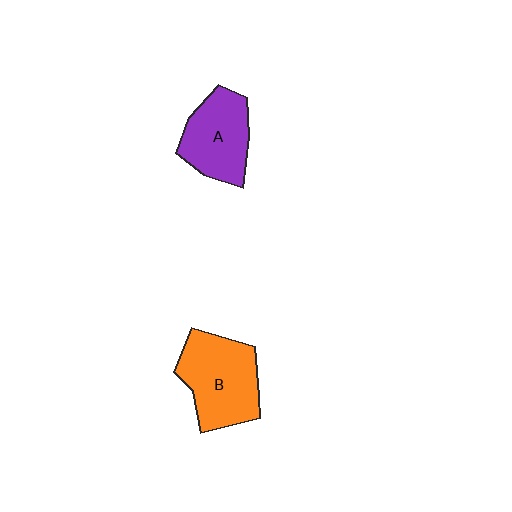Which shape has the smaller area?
Shape A (purple).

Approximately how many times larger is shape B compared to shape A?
Approximately 1.2 times.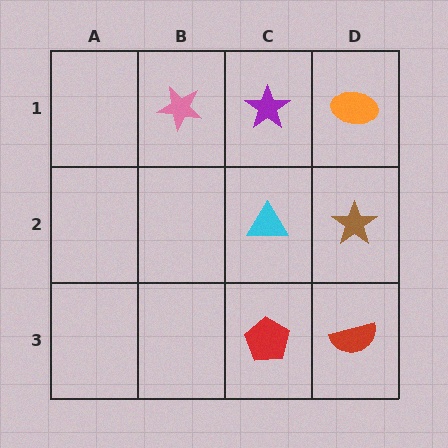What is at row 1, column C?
A purple star.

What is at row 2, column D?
A brown star.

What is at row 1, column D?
An orange ellipse.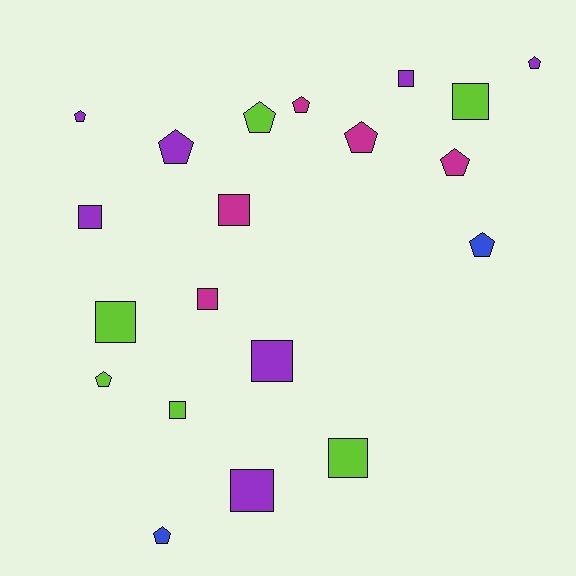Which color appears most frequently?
Purple, with 7 objects.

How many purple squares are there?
There are 4 purple squares.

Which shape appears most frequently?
Square, with 10 objects.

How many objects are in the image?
There are 20 objects.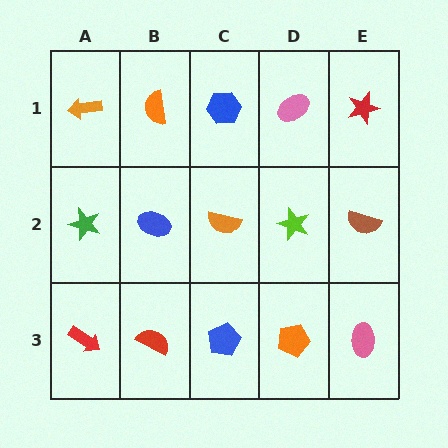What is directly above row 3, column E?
A brown semicircle.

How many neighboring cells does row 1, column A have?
2.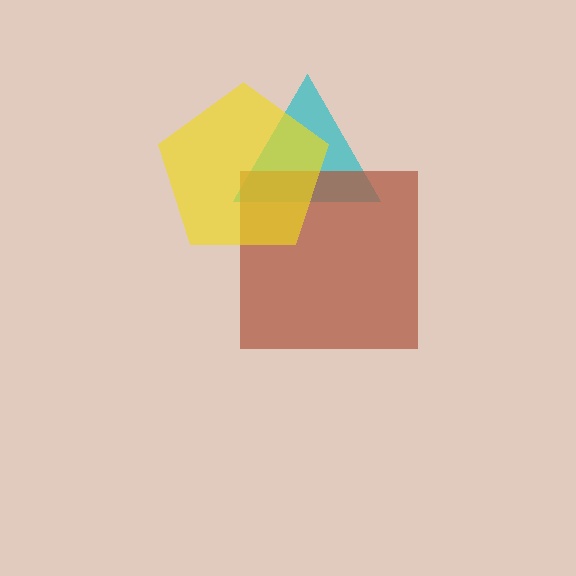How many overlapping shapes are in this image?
There are 3 overlapping shapes in the image.